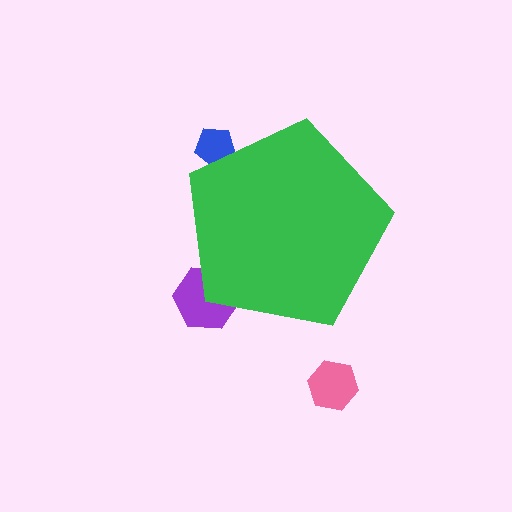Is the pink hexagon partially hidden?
No, the pink hexagon is fully visible.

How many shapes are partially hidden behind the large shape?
2 shapes are partially hidden.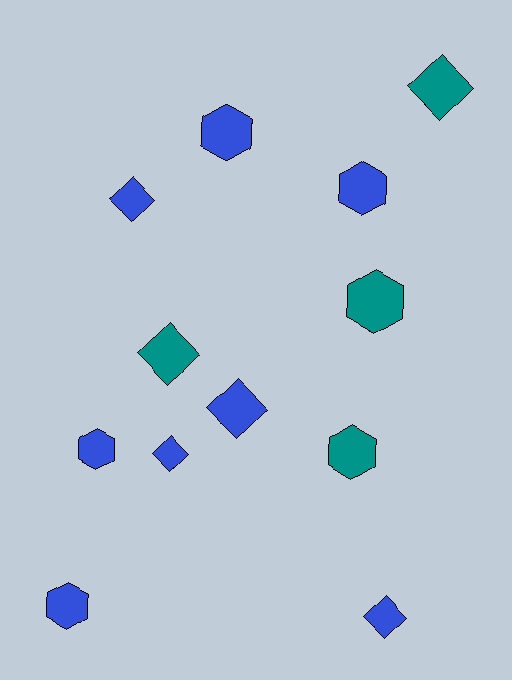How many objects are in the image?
There are 12 objects.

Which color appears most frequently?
Blue, with 8 objects.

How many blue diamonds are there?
There are 4 blue diamonds.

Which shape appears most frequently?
Diamond, with 6 objects.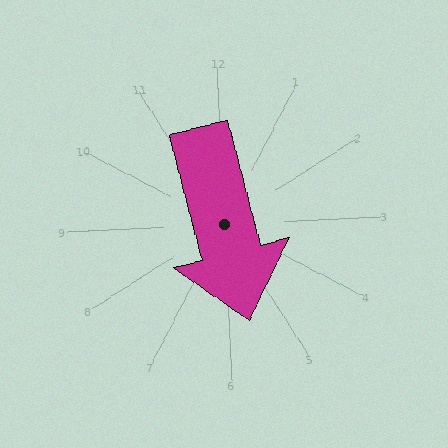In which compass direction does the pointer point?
South.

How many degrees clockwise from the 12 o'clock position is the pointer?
Approximately 168 degrees.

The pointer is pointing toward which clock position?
Roughly 6 o'clock.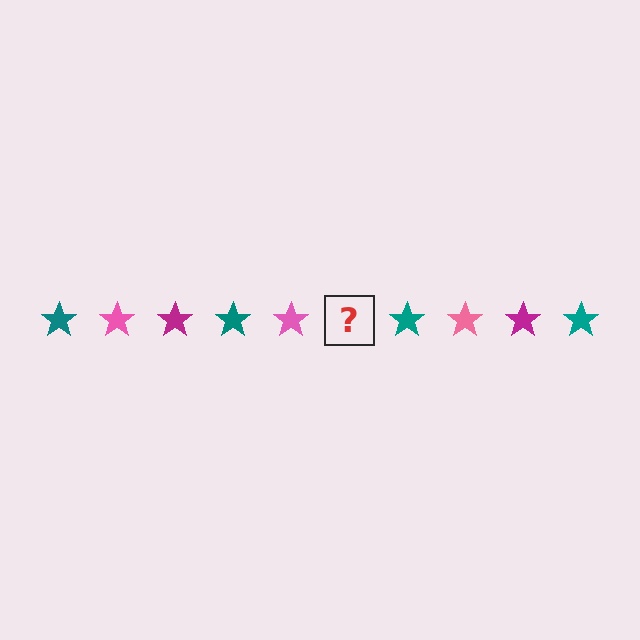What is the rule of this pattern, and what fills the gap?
The rule is that the pattern cycles through teal, pink, magenta stars. The gap should be filled with a magenta star.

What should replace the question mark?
The question mark should be replaced with a magenta star.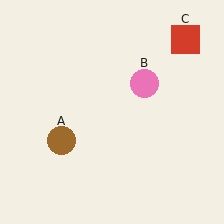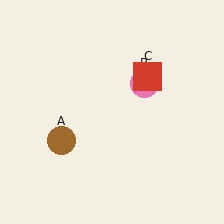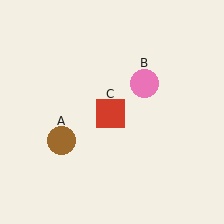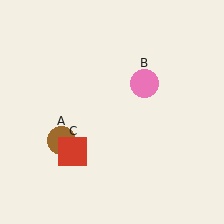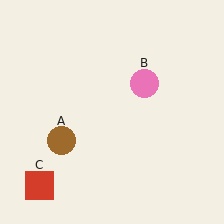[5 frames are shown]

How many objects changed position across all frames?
1 object changed position: red square (object C).